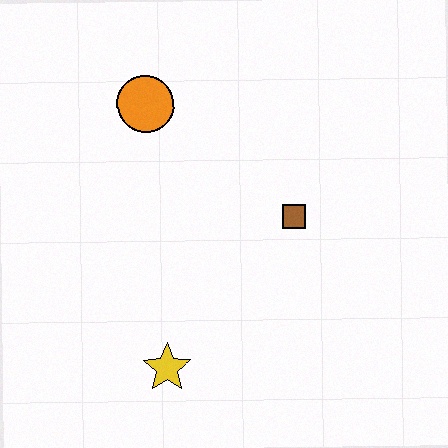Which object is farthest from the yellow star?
The orange circle is farthest from the yellow star.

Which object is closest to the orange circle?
The brown square is closest to the orange circle.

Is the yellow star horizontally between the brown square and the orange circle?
Yes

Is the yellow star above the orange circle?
No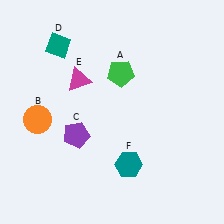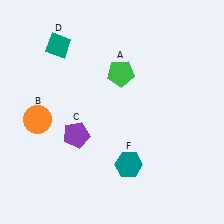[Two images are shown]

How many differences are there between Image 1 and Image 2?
There is 1 difference between the two images.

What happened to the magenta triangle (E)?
The magenta triangle (E) was removed in Image 2. It was in the top-left area of Image 1.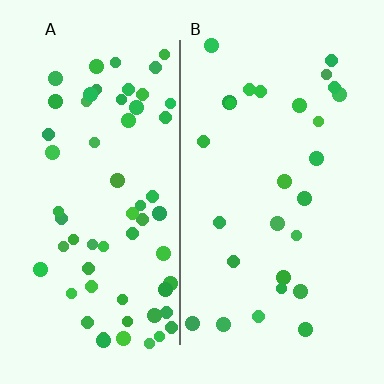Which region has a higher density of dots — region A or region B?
A (the left).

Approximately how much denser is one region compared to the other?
Approximately 2.3× — region A over region B.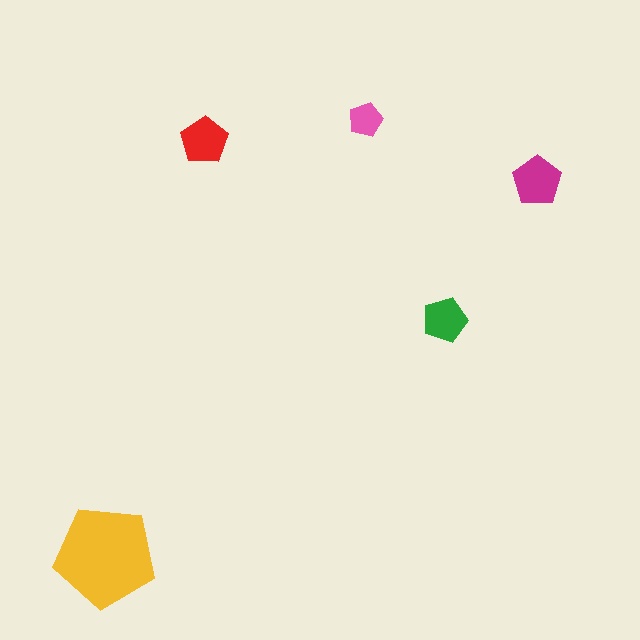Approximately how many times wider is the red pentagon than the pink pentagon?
About 1.5 times wider.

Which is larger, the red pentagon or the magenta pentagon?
The magenta one.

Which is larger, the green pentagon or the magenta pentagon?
The magenta one.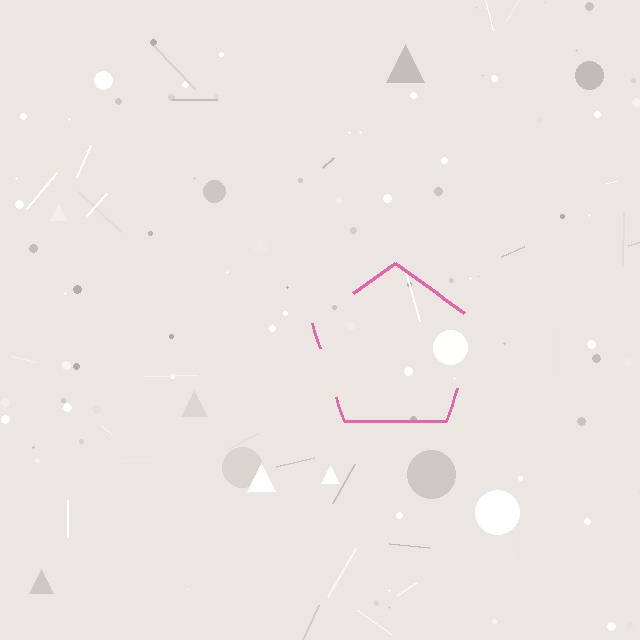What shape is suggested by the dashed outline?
The dashed outline suggests a pentagon.